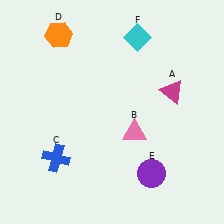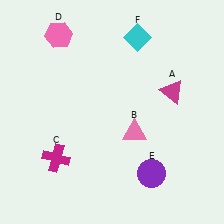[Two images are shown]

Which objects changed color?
C changed from blue to magenta. D changed from orange to pink.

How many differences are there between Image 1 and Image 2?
There are 2 differences between the two images.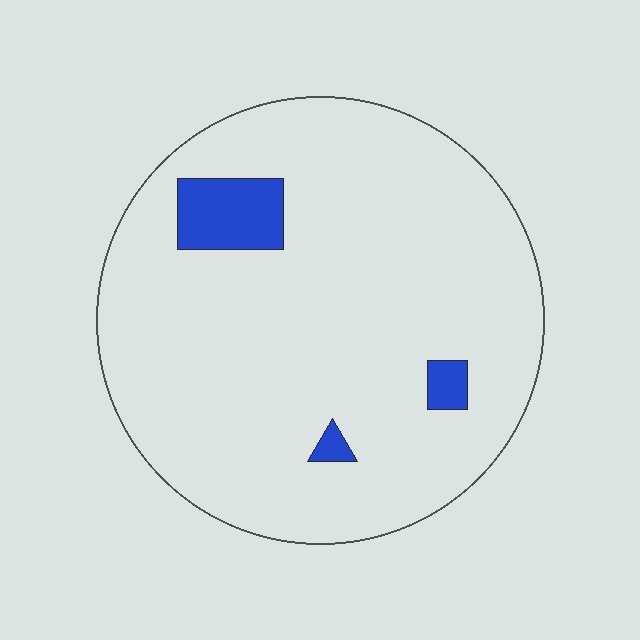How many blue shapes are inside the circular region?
3.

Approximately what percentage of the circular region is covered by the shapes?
Approximately 5%.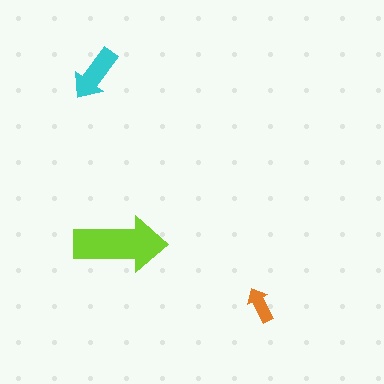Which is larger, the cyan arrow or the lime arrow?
The lime one.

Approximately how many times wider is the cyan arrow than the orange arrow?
About 1.5 times wider.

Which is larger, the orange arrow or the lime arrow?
The lime one.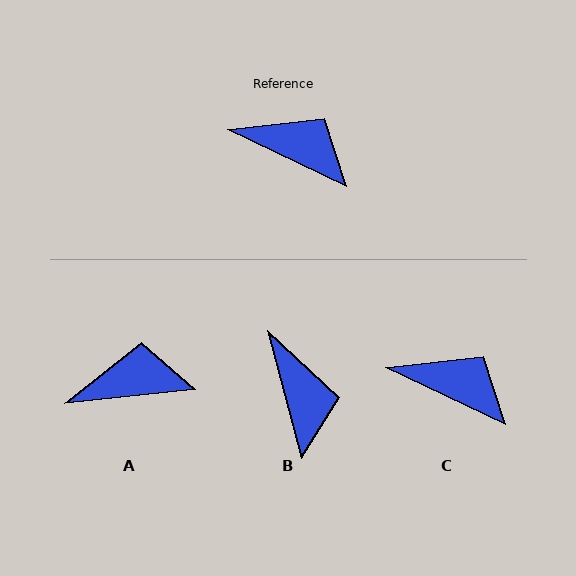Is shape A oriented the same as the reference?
No, it is off by about 32 degrees.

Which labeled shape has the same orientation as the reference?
C.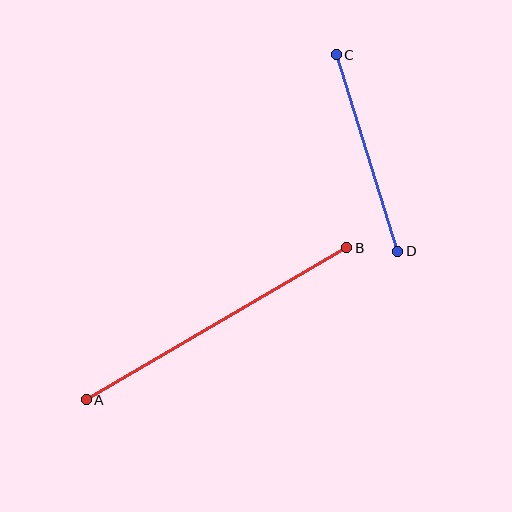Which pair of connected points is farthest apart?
Points A and B are farthest apart.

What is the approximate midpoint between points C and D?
The midpoint is at approximately (367, 153) pixels.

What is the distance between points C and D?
The distance is approximately 206 pixels.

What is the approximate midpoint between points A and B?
The midpoint is at approximately (216, 324) pixels.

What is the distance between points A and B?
The distance is approximately 301 pixels.